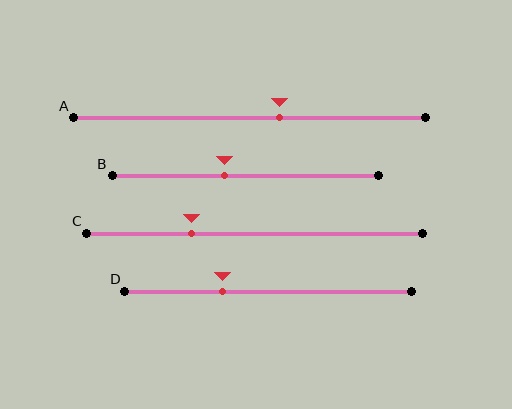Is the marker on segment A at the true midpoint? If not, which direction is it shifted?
No, the marker on segment A is shifted to the right by about 9% of the segment length.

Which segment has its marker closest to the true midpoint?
Segment B has its marker closest to the true midpoint.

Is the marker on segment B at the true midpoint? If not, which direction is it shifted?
No, the marker on segment B is shifted to the left by about 8% of the segment length.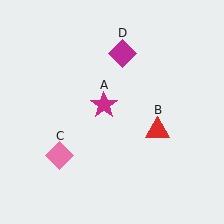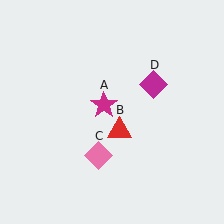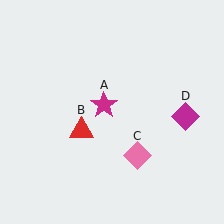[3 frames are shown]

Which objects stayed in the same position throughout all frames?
Magenta star (object A) remained stationary.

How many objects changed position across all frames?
3 objects changed position: red triangle (object B), pink diamond (object C), magenta diamond (object D).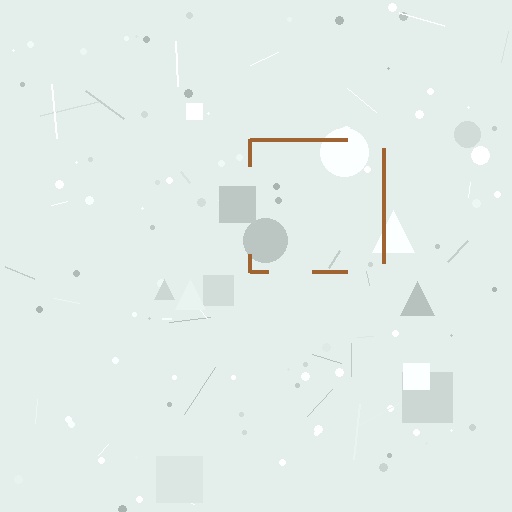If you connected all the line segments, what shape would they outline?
They would outline a square.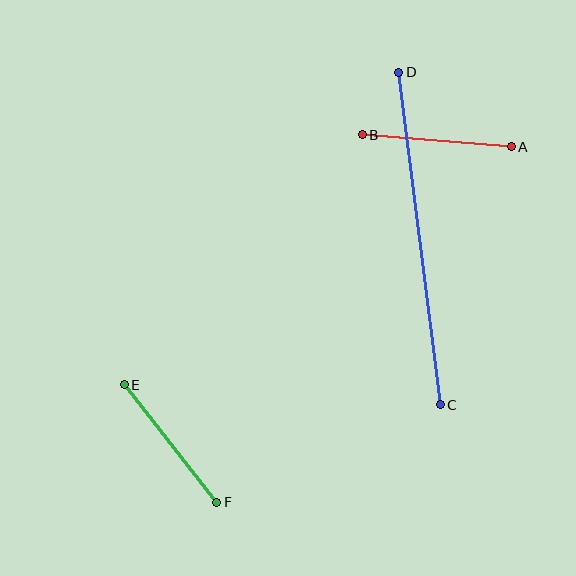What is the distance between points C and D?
The distance is approximately 335 pixels.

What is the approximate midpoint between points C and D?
The midpoint is at approximately (419, 239) pixels.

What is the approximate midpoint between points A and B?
The midpoint is at approximately (437, 141) pixels.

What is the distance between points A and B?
The distance is approximately 150 pixels.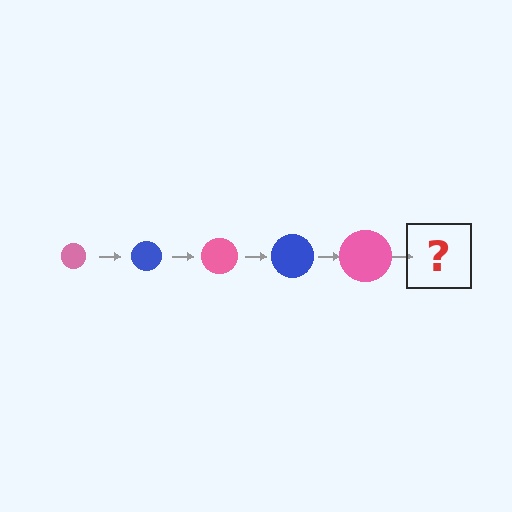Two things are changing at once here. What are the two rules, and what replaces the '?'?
The two rules are that the circle grows larger each step and the color cycles through pink and blue. The '?' should be a blue circle, larger than the previous one.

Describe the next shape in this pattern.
It should be a blue circle, larger than the previous one.